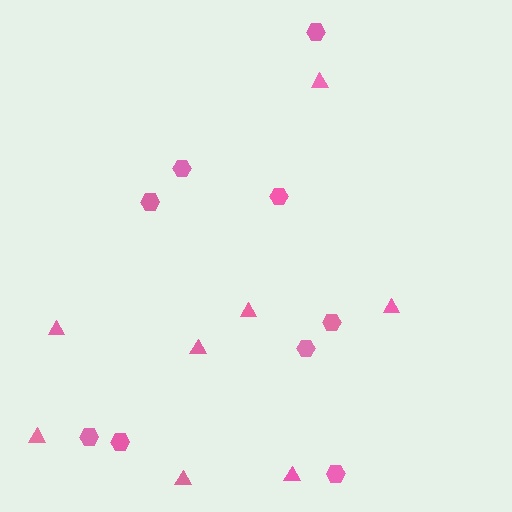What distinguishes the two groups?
There are 2 groups: one group of triangles (8) and one group of hexagons (9).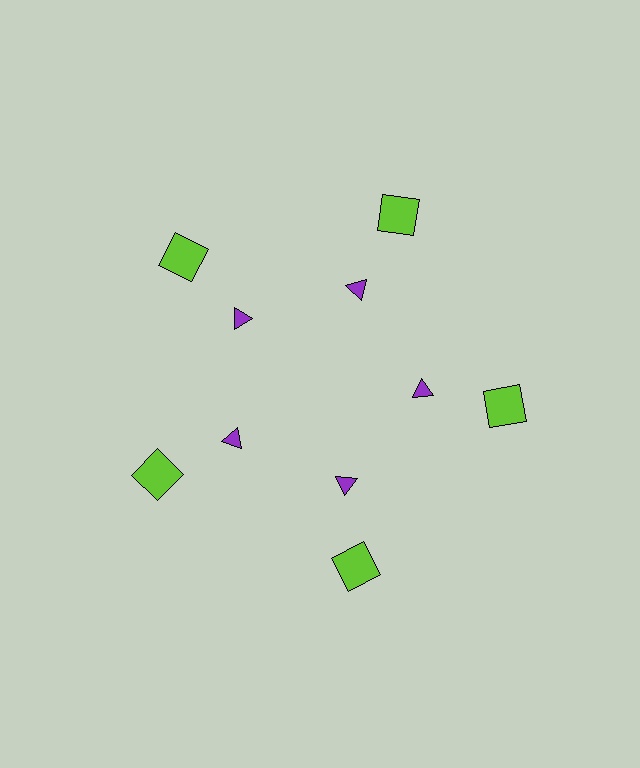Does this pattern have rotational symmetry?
Yes, this pattern has 5-fold rotational symmetry. It looks the same after rotating 72 degrees around the center.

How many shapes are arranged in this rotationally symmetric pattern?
There are 10 shapes, arranged in 5 groups of 2.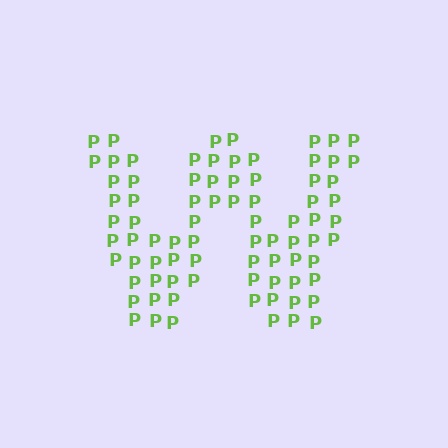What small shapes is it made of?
It is made of small letter P's.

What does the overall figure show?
The overall figure shows the letter W.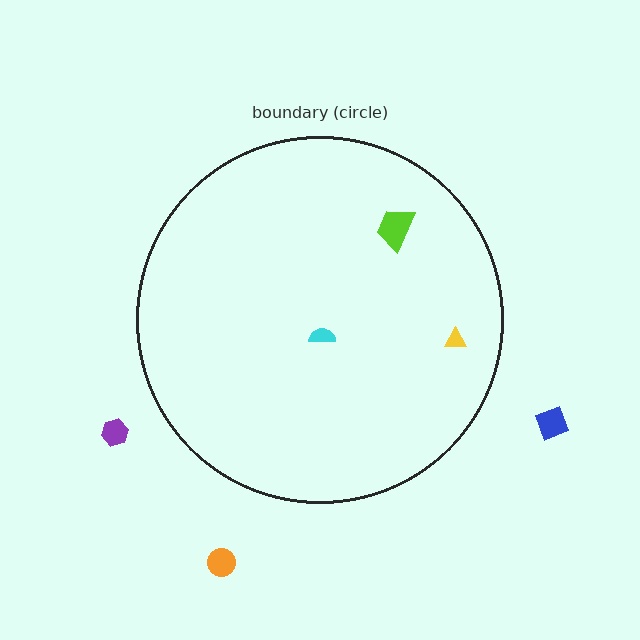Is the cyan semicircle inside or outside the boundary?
Inside.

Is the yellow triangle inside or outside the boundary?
Inside.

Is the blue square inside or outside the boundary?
Outside.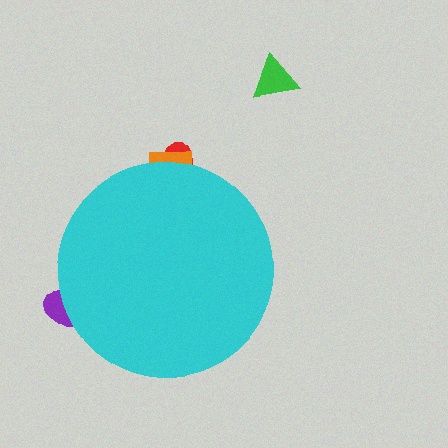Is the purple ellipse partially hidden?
Yes, the purple ellipse is partially hidden behind the cyan circle.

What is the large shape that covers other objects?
A cyan circle.